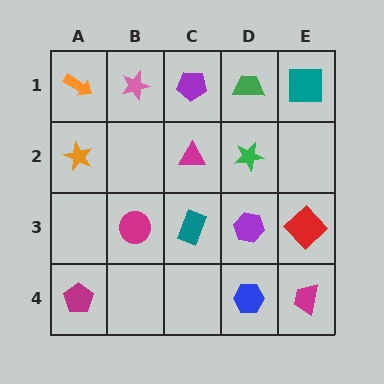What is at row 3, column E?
A red diamond.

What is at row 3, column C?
A teal rectangle.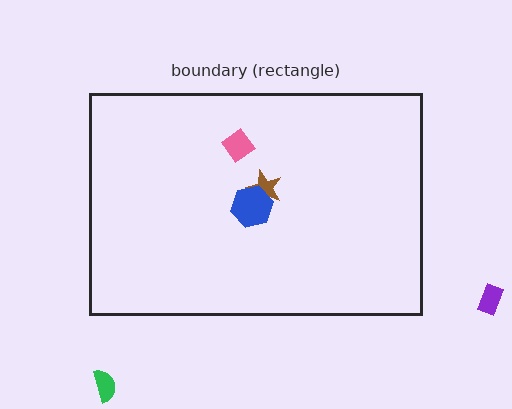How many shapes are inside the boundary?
3 inside, 2 outside.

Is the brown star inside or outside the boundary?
Inside.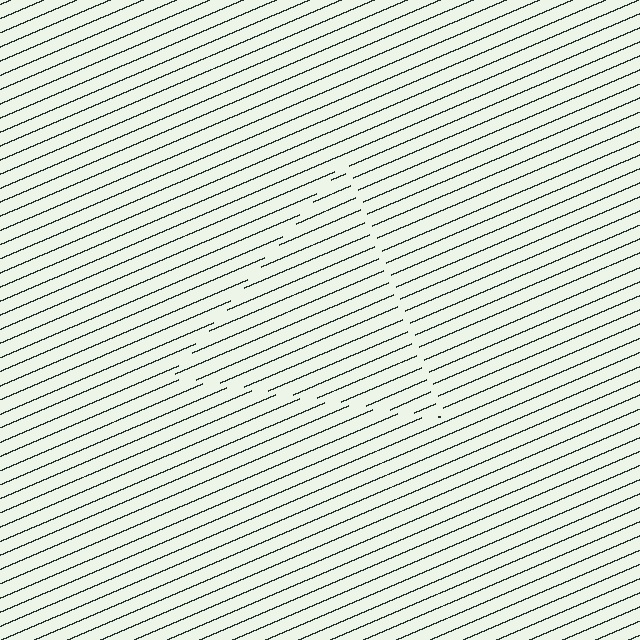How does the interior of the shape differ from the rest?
The interior of the shape contains the same grating, shifted by half a period — the contour is defined by the phase discontinuity where line-ends from the inner and outer gratings abut.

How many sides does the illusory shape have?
3 sides — the line-ends trace a triangle.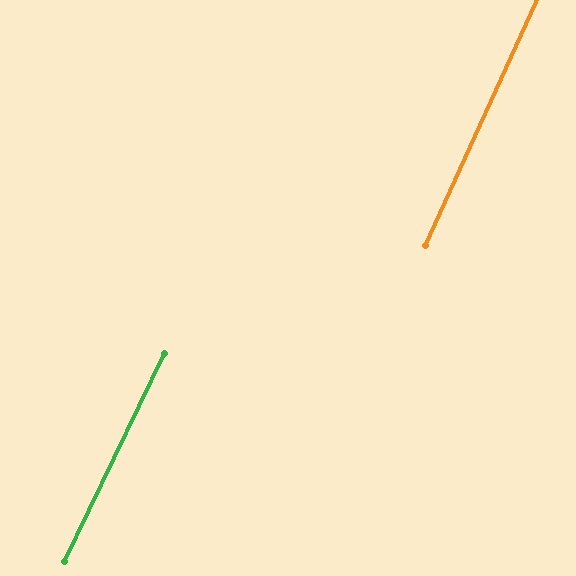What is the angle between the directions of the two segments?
Approximately 1 degree.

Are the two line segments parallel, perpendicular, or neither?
Parallel — their directions differ by only 1.3°.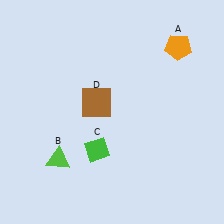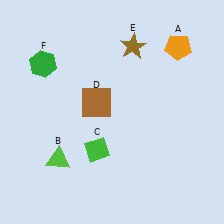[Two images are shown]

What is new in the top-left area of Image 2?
A green hexagon (F) was added in the top-left area of Image 2.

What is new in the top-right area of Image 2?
A brown star (E) was added in the top-right area of Image 2.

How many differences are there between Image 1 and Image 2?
There are 2 differences between the two images.